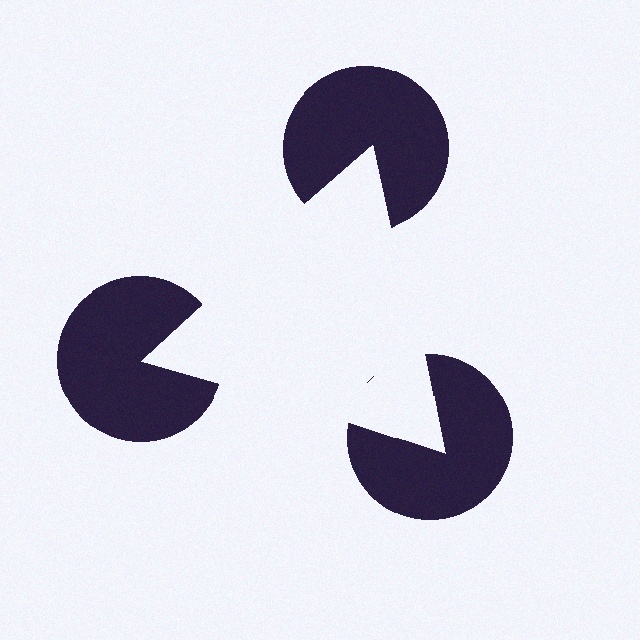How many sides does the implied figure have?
3 sides.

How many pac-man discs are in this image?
There are 3 — one at each vertex of the illusory triangle.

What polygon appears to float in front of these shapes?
An illusory triangle — its edges are inferred from the aligned wedge cuts in the pac-man discs, not physically drawn.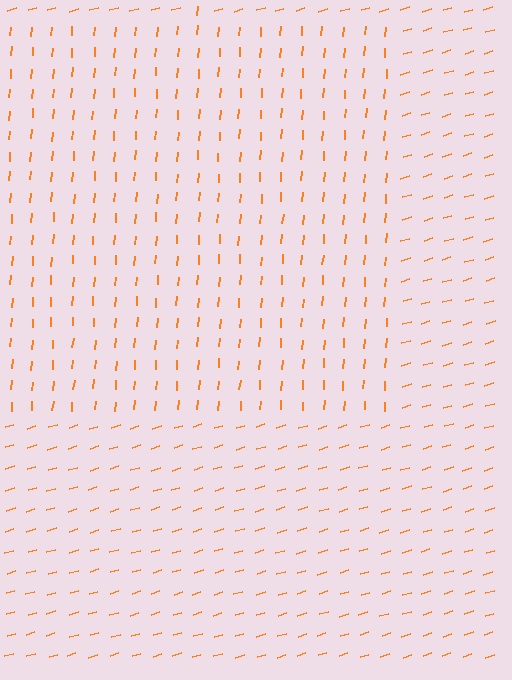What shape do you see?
I see a rectangle.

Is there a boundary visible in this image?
Yes, there is a texture boundary formed by a change in line orientation.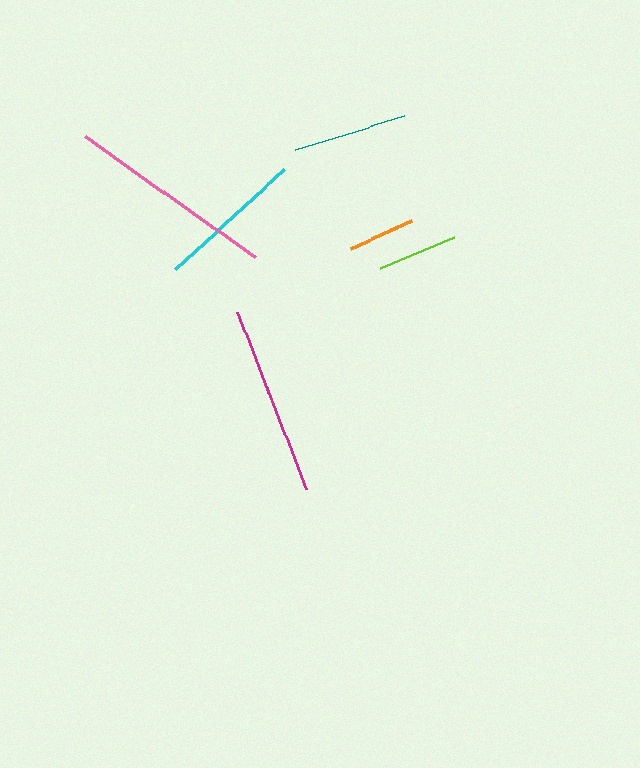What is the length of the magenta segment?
The magenta segment is approximately 190 pixels long.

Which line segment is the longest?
The pink line is the longest at approximately 208 pixels.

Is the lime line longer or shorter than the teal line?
The teal line is longer than the lime line.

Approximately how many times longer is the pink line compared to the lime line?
The pink line is approximately 2.6 times the length of the lime line.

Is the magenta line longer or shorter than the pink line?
The pink line is longer than the magenta line.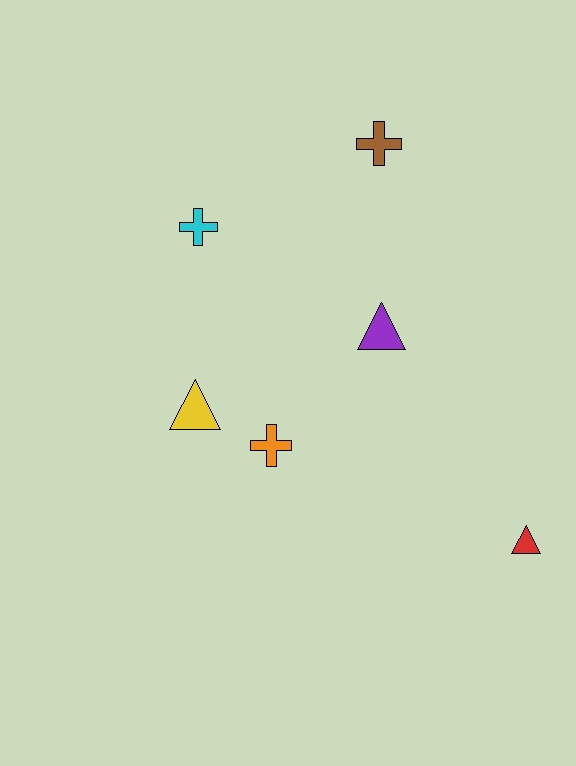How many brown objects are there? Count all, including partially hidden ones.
There is 1 brown object.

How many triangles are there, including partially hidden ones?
There are 3 triangles.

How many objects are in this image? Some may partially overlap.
There are 6 objects.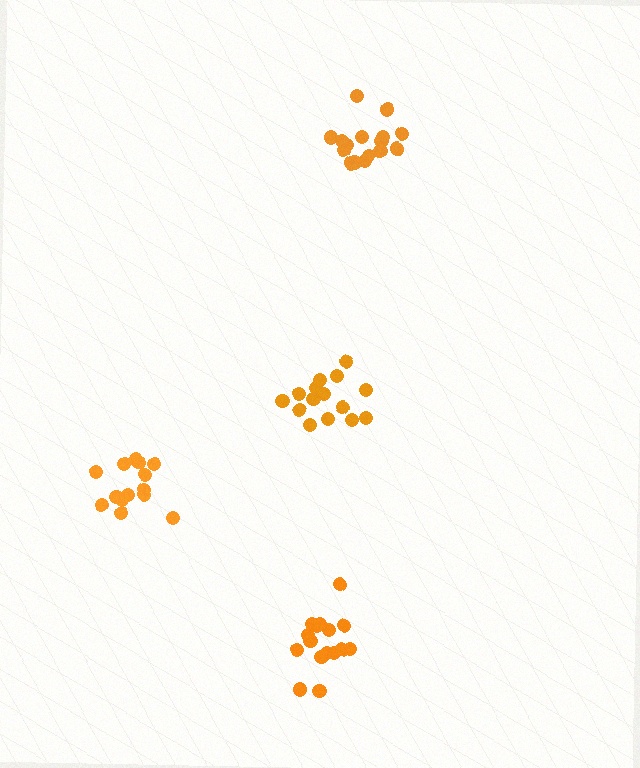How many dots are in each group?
Group 1: 16 dots, Group 2: 15 dots, Group 3: 16 dots, Group 4: 14 dots (61 total).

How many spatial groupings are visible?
There are 4 spatial groupings.